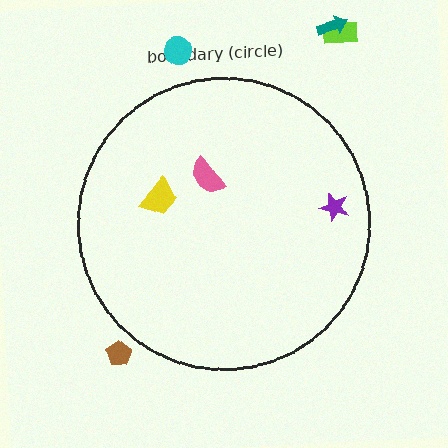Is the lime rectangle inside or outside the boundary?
Outside.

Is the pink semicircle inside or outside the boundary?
Inside.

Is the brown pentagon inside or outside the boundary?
Outside.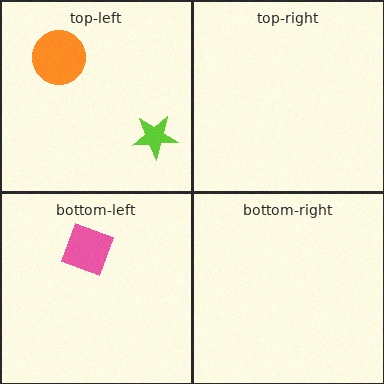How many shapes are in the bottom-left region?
1.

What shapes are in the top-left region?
The orange circle, the lime star.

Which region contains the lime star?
The top-left region.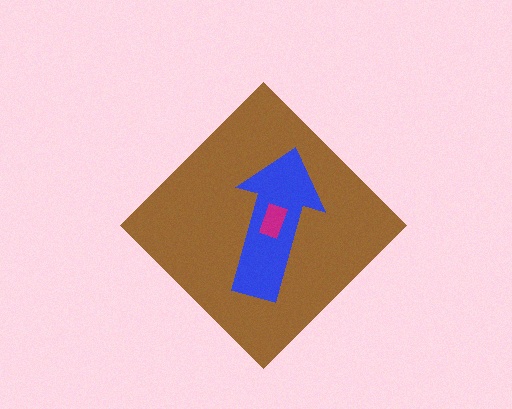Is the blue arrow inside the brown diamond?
Yes.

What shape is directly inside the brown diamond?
The blue arrow.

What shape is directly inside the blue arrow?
The magenta rectangle.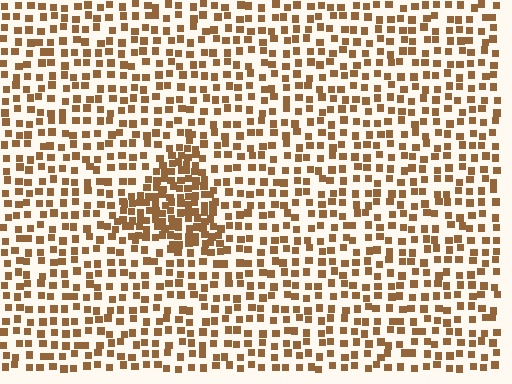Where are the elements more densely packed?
The elements are more densely packed inside the triangle boundary.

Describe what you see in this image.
The image contains small brown elements arranged at two different densities. A triangle-shaped region is visible where the elements are more densely packed than the surrounding area.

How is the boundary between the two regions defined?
The boundary is defined by a change in element density (approximately 2.1x ratio). All elements are the same color, size, and shape.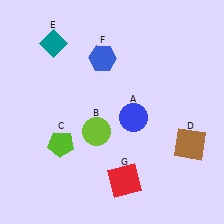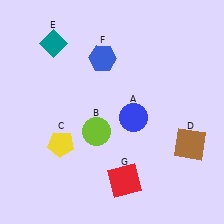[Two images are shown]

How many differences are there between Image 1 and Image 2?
There is 1 difference between the two images.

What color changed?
The pentagon (C) changed from lime in Image 1 to yellow in Image 2.